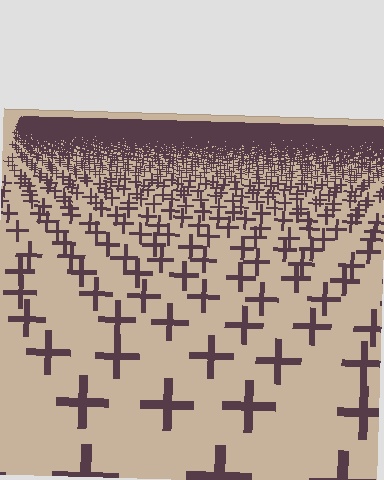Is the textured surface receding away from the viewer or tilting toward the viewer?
The surface is receding away from the viewer. Texture elements get smaller and denser toward the top.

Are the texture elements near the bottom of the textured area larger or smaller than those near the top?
Larger. Near the bottom, elements are closer to the viewer and appear at a bigger on-screen size.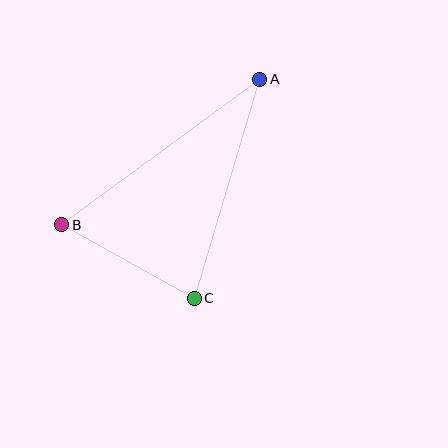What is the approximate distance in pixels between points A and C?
The distance between A and C is approximately 229 pixels.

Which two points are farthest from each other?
Points A and B are farthest from each other.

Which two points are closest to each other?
Points B and C are closest to each other.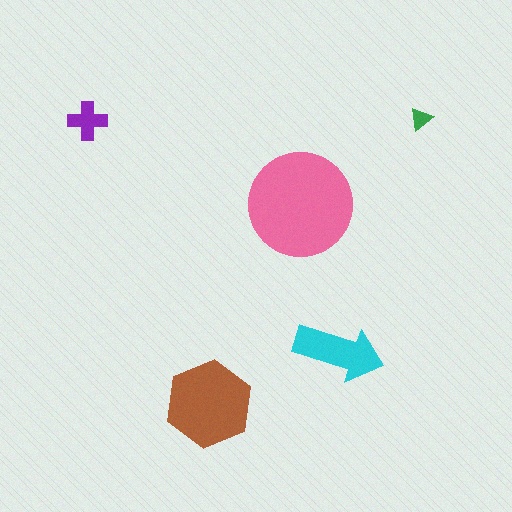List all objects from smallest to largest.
The green triangle, the purple cross, the cyan arrow, the brown hexagon, the pink circle.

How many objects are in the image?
There are 5 objects in the image.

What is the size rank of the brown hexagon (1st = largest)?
2nd.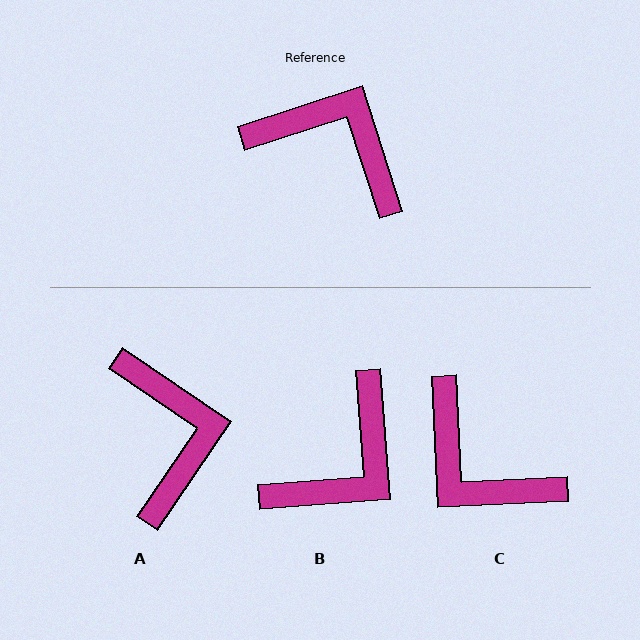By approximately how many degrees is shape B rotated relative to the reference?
Approximately 104 degrees clockwise.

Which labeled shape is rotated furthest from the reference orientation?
C, about 165 degrees away.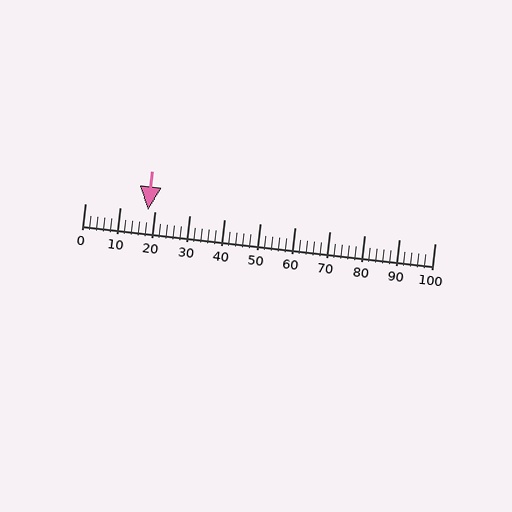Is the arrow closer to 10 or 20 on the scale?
The arrow is closer to 20.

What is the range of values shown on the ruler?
The ruler shows values from 0 to 100.